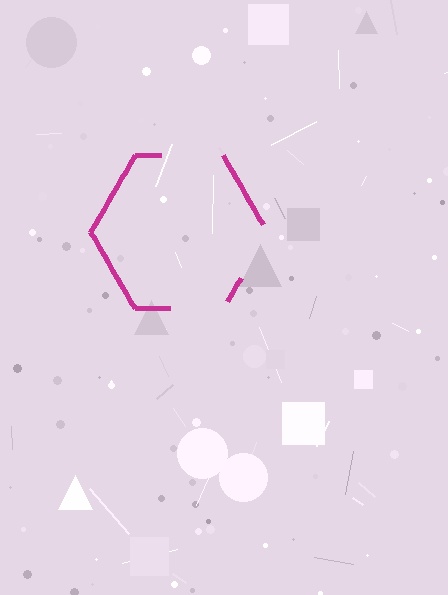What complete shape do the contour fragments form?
The contour fragments form a hexagon.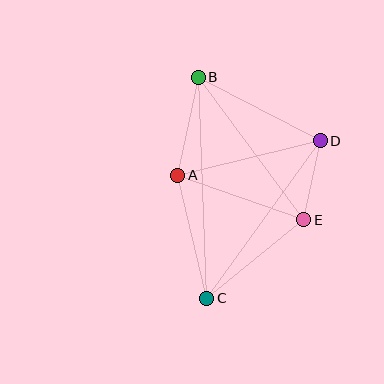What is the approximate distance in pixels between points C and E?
The distance between C and E is approximately 125 pixels.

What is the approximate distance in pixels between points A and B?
The distance between A and B is approximately 100 pixels.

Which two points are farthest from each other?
Points B and C are farthest from each other.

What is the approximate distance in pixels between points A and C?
The distance between A and C is approximately 126 pixels.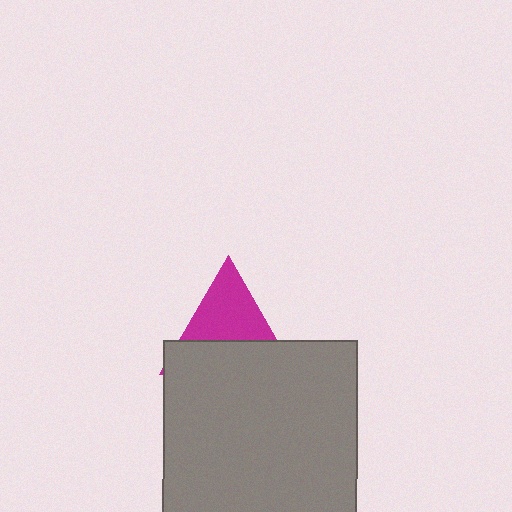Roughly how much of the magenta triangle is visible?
About half of it is visible (roughly 50%).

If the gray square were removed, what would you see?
You would see the complete magenta triangle.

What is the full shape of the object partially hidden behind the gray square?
The partially hidden object is a magenta triangle.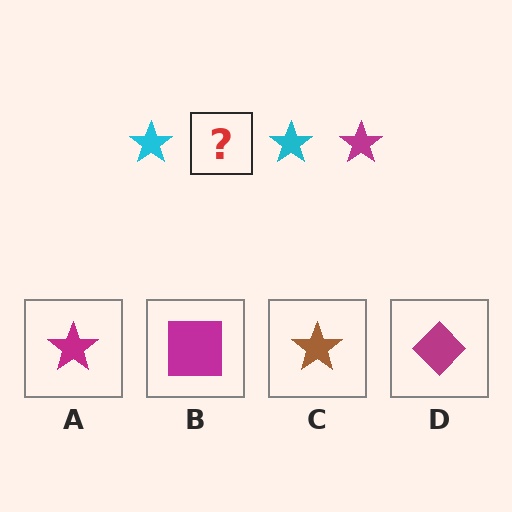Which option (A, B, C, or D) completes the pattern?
A.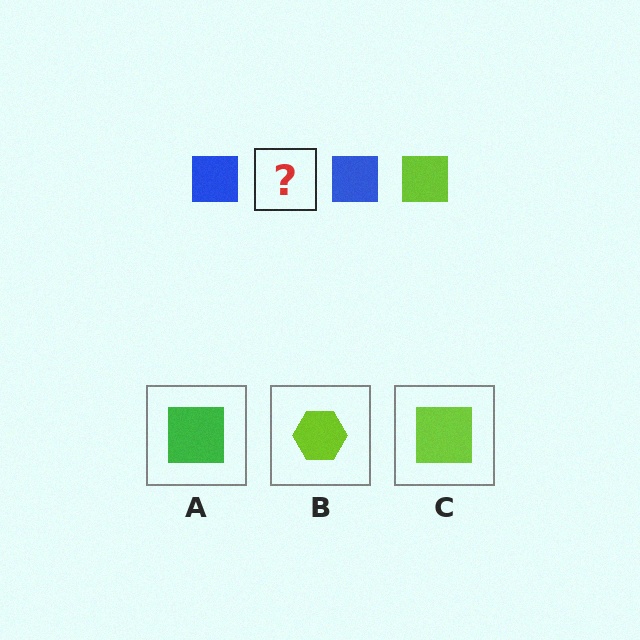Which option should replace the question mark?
Option C.